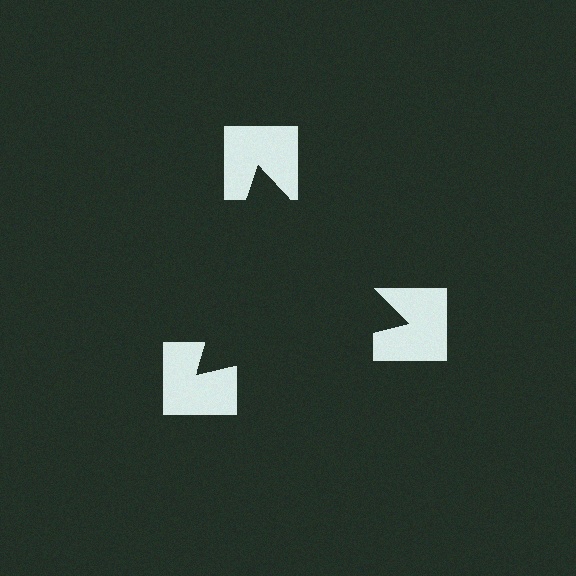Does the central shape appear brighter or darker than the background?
It typically appears slightly darker than the background, even though no actual brightness change is drawn.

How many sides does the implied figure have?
3 sides.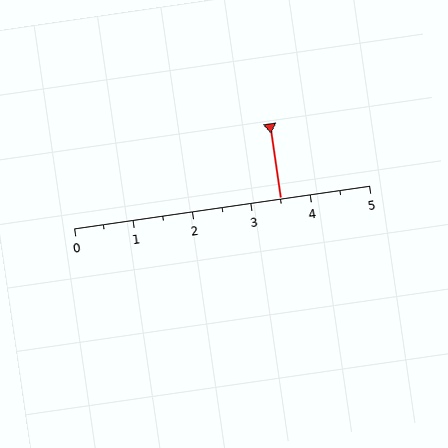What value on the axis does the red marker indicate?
The marker indicates approximately 3.5.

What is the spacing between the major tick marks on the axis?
The major ticks are spaced 1 apart.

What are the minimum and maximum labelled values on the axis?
The axis runs from 0 to 5.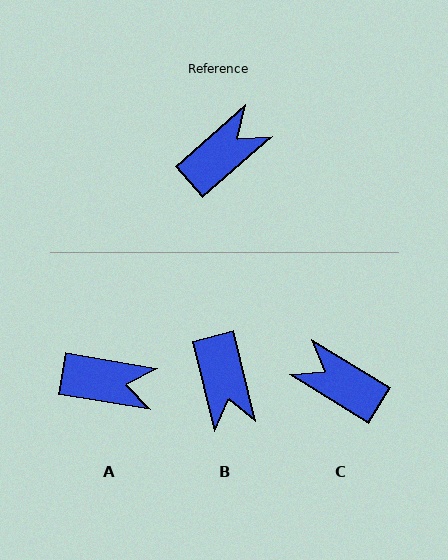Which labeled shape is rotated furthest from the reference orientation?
B, about 117 degrees away.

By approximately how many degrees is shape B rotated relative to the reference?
Approximately 117 degrees clockwise.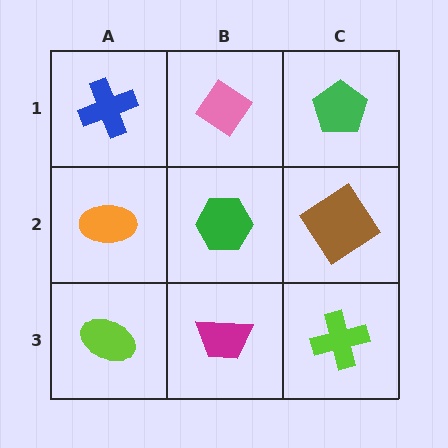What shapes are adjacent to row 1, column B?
A green hexagon (row 2, column B), a blue cross (row 1, column A), a green pentagon (row 1, column C).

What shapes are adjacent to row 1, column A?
An orange ellipse (row 2, column A), a pink diamond (row 1, column B).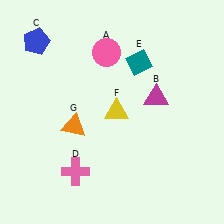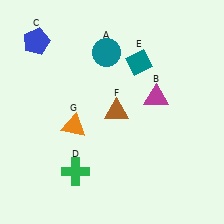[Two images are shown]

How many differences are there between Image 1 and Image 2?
There are 3 differences between the two images.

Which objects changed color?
A changed from pink to teal. D changed from pink to green. F changed from yellow to brown.